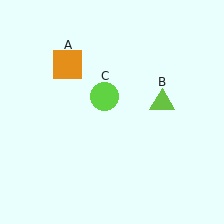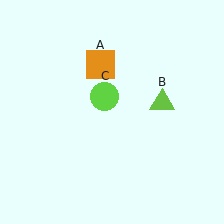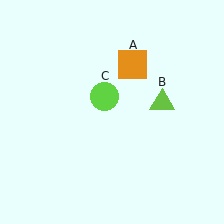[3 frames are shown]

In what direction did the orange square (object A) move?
The orange square (object A) moved right.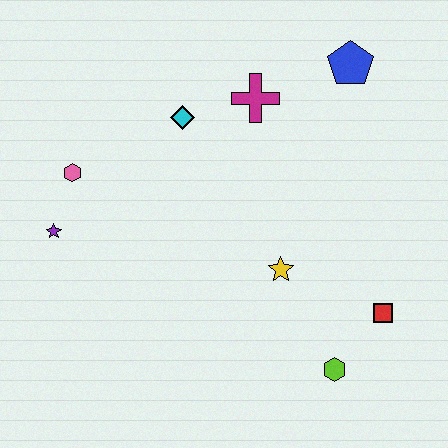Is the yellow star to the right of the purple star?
Yes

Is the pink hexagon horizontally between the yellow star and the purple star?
Yes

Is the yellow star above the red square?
Yes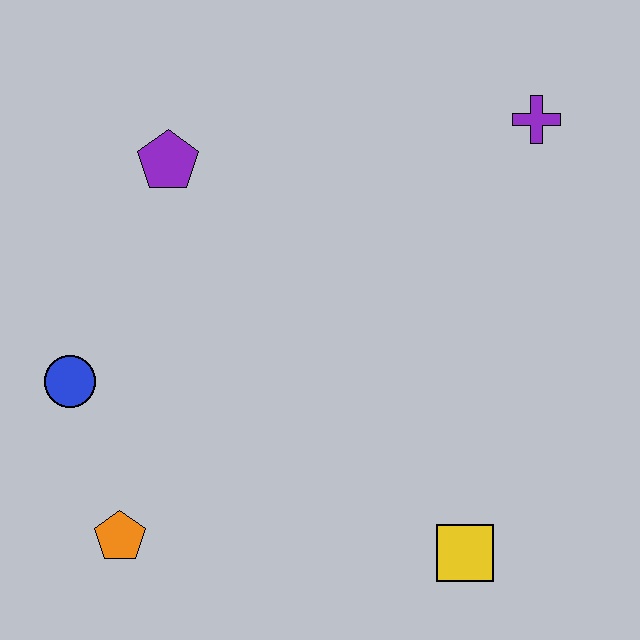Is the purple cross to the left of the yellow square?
No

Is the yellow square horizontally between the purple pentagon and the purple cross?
Yes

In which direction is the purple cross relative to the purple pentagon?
The purple cross is to the right of the purple pentagon.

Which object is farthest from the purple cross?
The orange pentagon is farthest from the purple cross.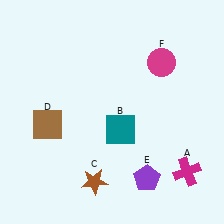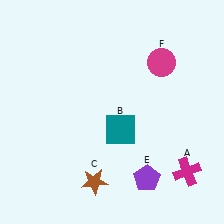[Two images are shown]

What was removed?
The brown square (D) was removed in Image 2.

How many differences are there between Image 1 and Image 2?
There is 1 difference between the two images.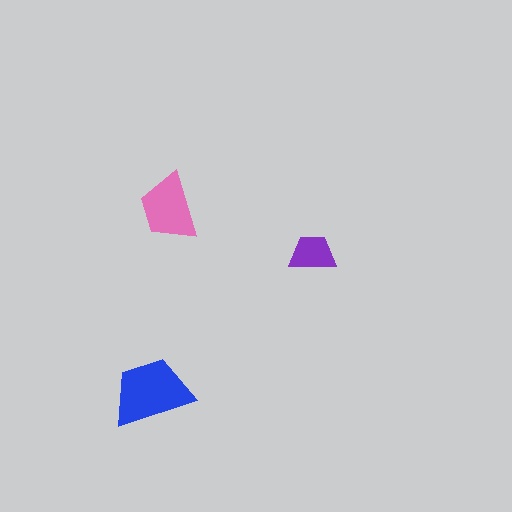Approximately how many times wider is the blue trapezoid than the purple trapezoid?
About 1.5 times wider.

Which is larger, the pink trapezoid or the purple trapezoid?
The pink one.